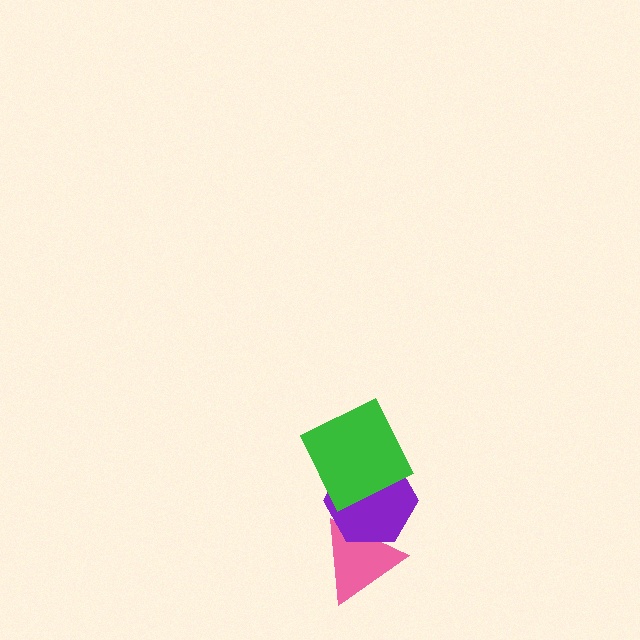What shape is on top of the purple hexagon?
The green square is on top of the purple hexagon.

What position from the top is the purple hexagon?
The purple hexagon is 2nd from the top.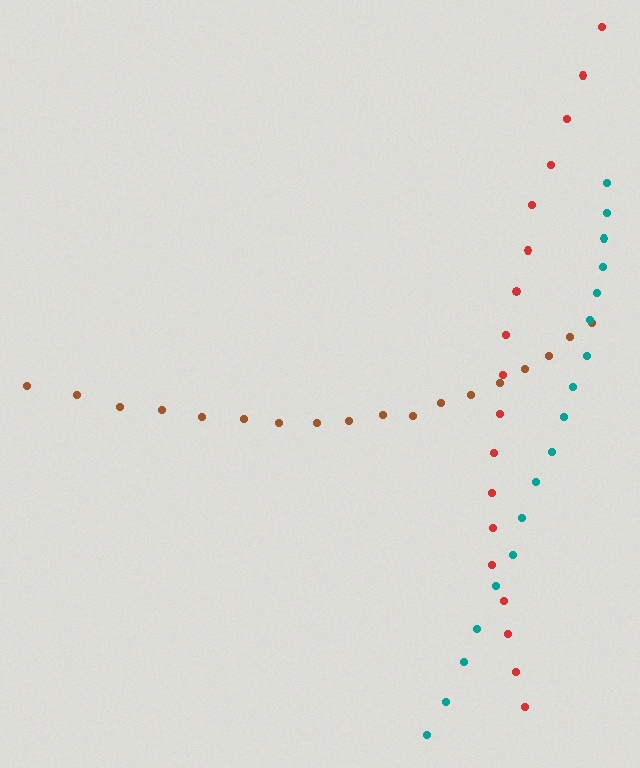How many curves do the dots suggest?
There are 3 distinct paths.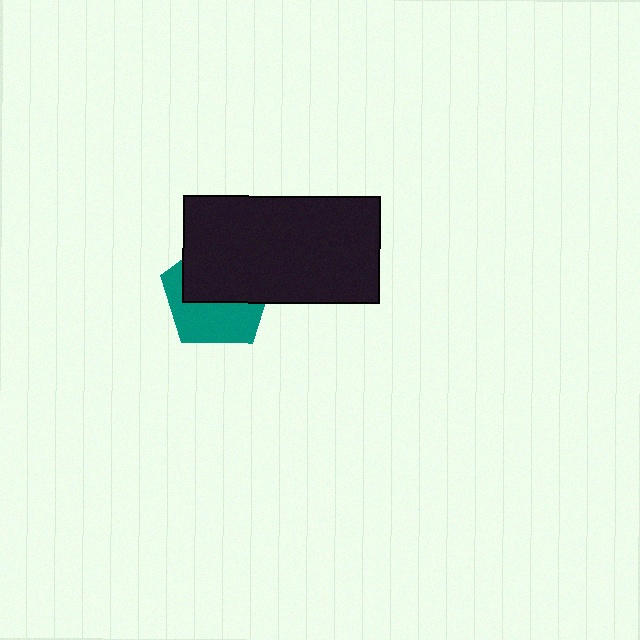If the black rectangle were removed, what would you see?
You would see the complete teal pentagon.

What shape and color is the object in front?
The object in front is a black rectangle.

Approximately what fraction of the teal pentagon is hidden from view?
Roughly 53% of the teal pentagon is hidden behind the black rectangle.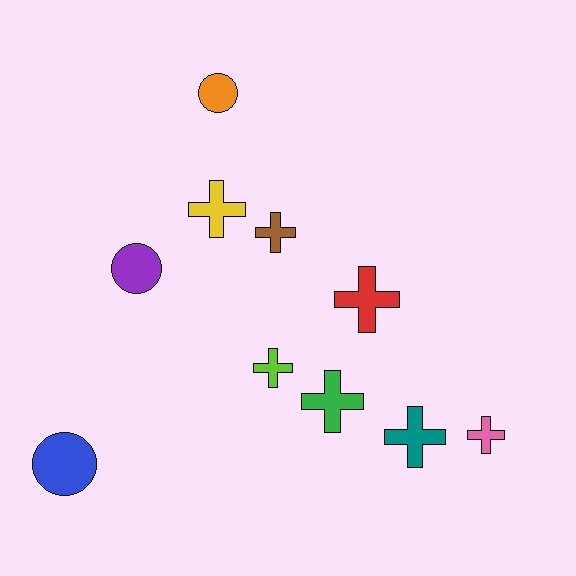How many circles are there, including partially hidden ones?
There are 3 circles.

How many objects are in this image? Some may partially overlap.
There are 10 objects.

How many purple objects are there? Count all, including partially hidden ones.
There is 1 purple object.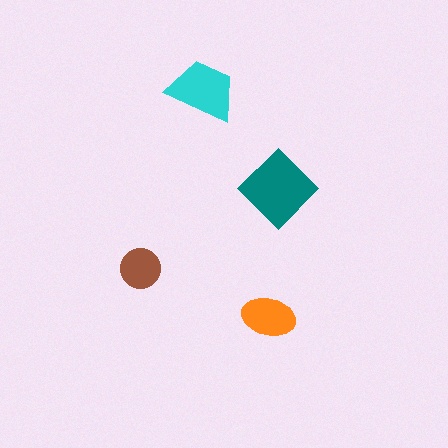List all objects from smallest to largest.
The brown circle, the orange ellipse, the cyan trapezoid, the teal diamond.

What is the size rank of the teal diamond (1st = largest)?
1st.